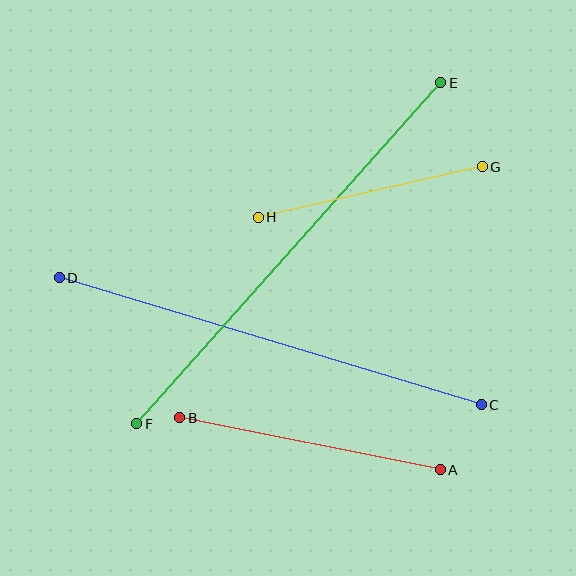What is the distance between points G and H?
The distance is approximately 230 pixels.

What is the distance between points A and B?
The distance is approximately 266 pixels.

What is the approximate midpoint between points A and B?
The midpoint is at approximately (310, 444) pixels.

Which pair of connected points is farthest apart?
Points E and F are farthest apart.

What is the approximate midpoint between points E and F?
The midpoint is at approximately (289, 253) pixels.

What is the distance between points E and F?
The distance is approximately 457 pixels.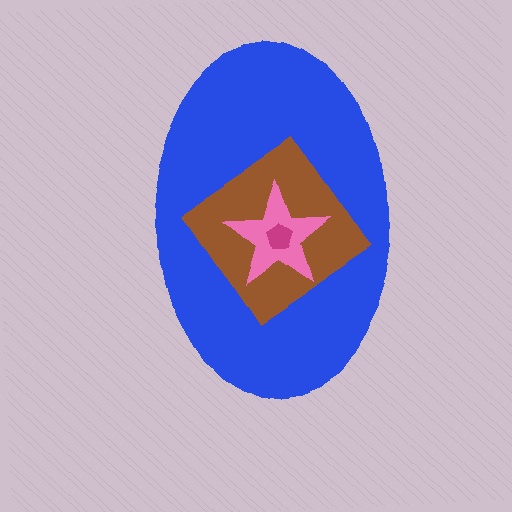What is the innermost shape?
The magenta pentagon.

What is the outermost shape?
The blue ellipse.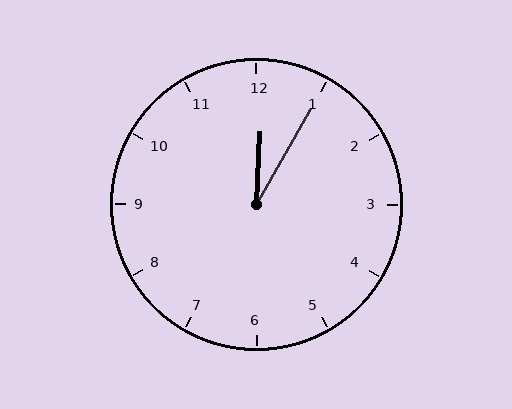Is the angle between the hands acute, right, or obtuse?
It is acute.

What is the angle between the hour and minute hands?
Approximately 28 degrees.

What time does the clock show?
12:05.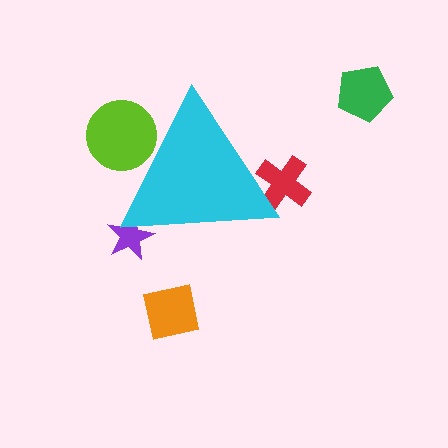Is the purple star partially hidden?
Yes, the purple star is partially hidden behind the cyan triangle.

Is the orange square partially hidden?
No, the orange square is fully visible.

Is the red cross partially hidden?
Yes, the red cross is partially hidden behind the cyan triangle.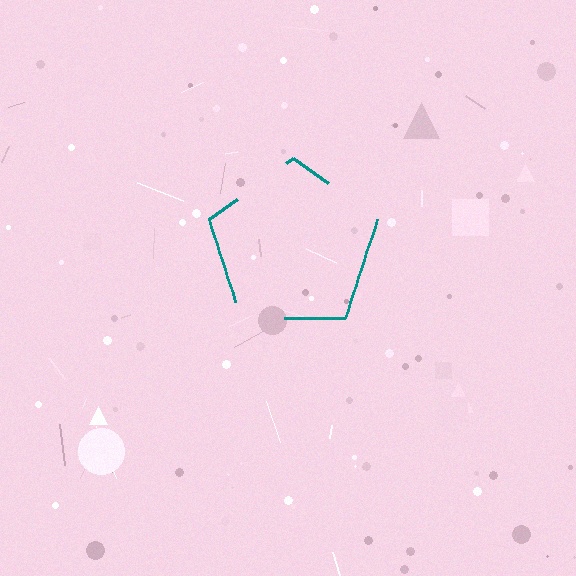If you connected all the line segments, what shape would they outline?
They would outline a pentagon.